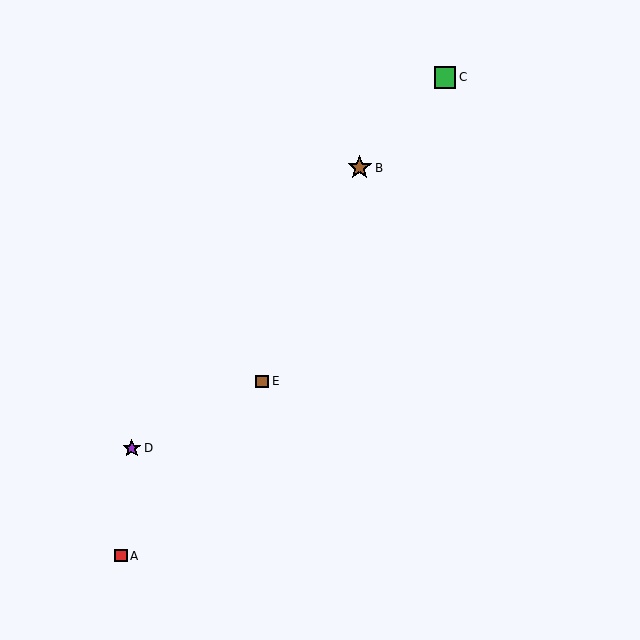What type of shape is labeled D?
Shape D is a purple star.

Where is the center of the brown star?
The center of the brown star is at (360, 168).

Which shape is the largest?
The brown star (labeled B) is the largest.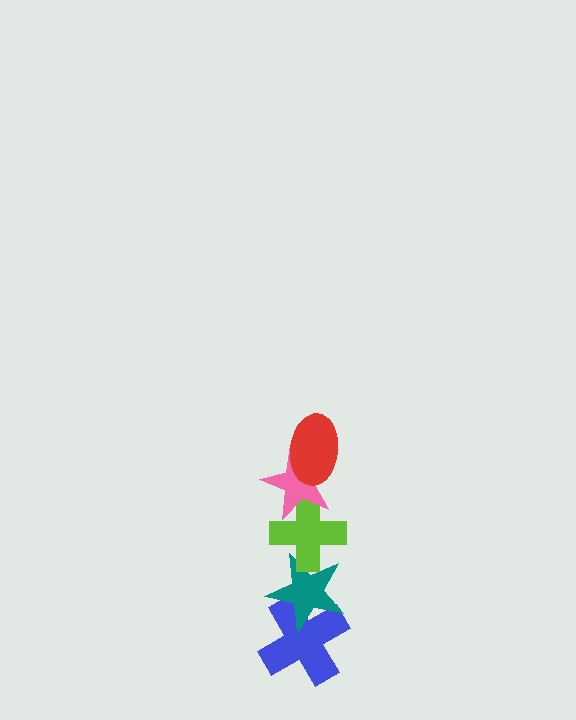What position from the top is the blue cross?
The blue cross is 5th from the top.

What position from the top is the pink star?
The pink star is 2nd from the top.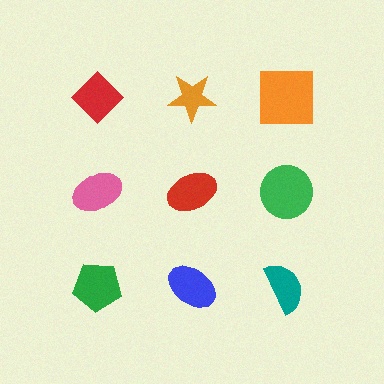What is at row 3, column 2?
A blue ellipse.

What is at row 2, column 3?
A green circle.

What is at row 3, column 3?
A teal semicircle.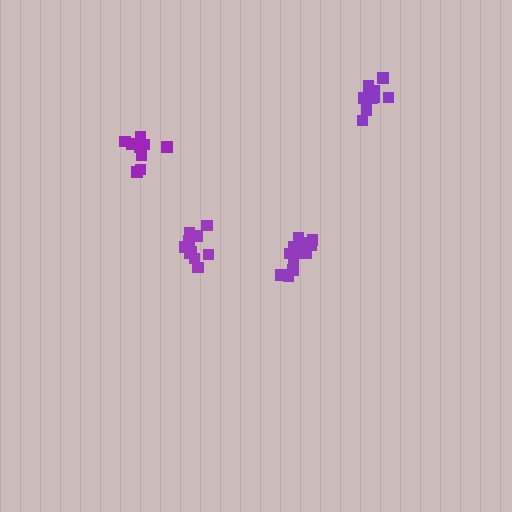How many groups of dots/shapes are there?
There are 4 groups.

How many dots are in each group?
Group 1: 9 dots, Group 2: 14 dots, Group 3: 10 dots, Group 4: 9 dots (42 total).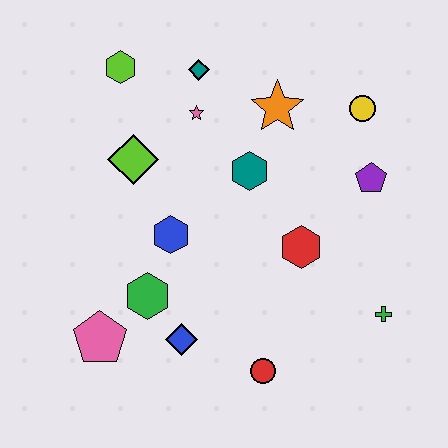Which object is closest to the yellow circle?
The purple pentagon is closest to the yellow circle.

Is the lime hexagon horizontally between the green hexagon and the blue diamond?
No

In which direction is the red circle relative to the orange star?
The red circle is below the orange star.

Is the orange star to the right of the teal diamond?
Yes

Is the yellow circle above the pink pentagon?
Yes